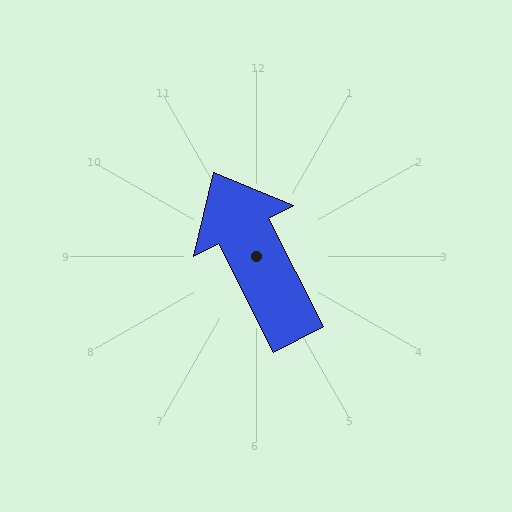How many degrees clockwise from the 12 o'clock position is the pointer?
Approximately 333 degrees.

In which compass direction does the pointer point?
Northwest.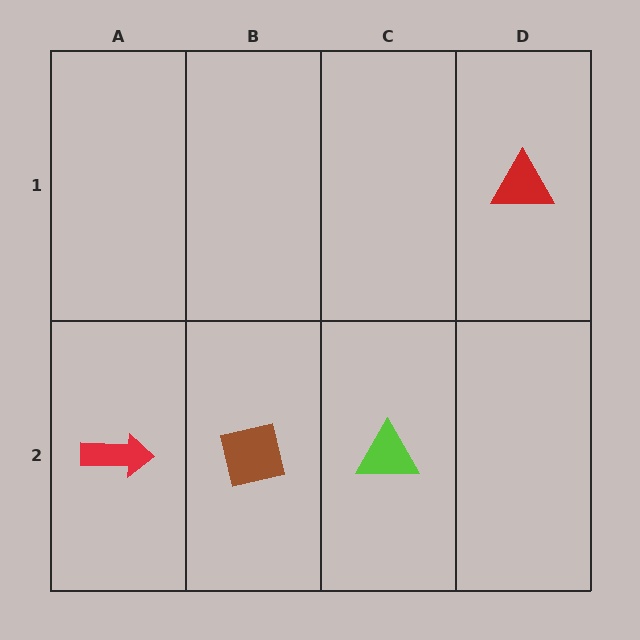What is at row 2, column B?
A brown square.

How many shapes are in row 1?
1 shape.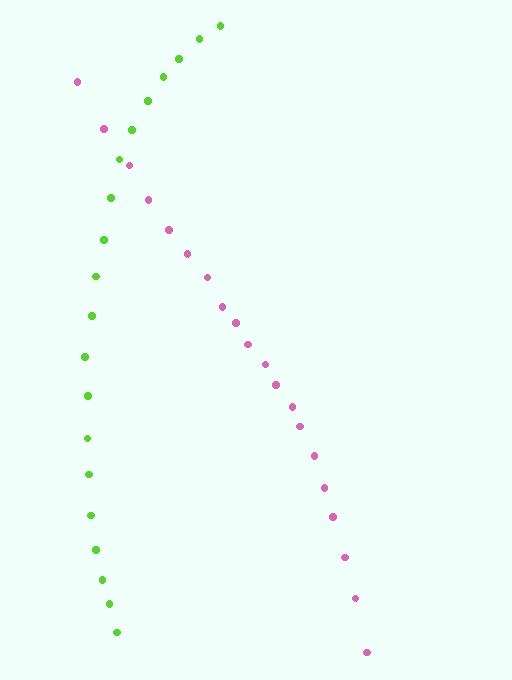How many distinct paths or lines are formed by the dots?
There are 2 distinct paths.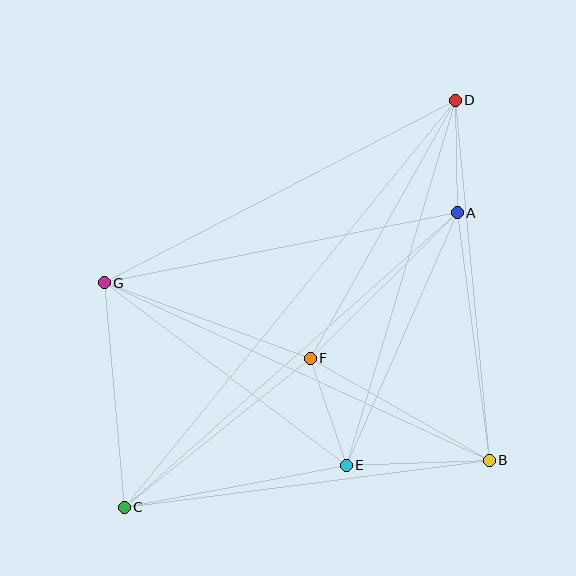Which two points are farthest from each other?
Points C and D are farthest from each other.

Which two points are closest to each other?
Points A and D are closest to each other.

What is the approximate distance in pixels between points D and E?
The distance between D and E is approximately 381 pixels.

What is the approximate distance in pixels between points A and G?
The distance between A and G is approximately 360 pixels.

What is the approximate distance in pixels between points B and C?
The distance between B and C is approximately 368 pixels.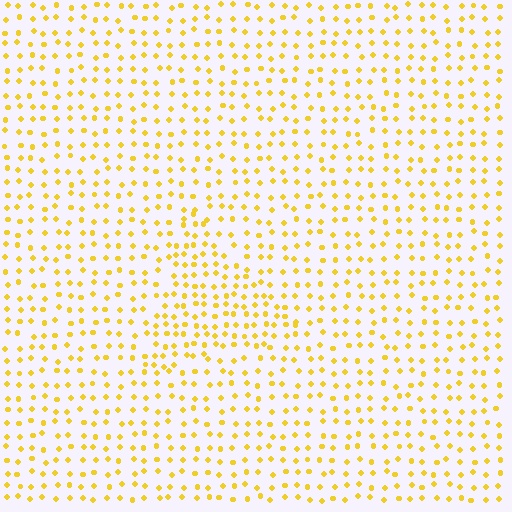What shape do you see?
I see a triangle.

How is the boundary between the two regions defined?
The boundary is defined by a change in element density (approximately 1.6x ratio). All elements are the same color, size, and shape.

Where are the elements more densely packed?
The elements are more densely packed inside the triangle boundary.